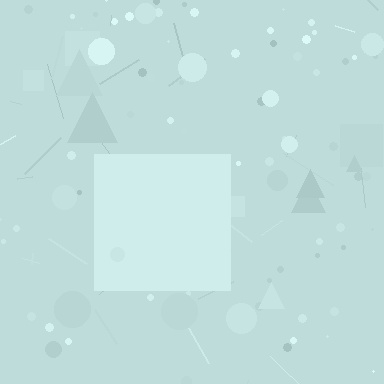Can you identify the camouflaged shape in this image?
The camouflaged shape is a square.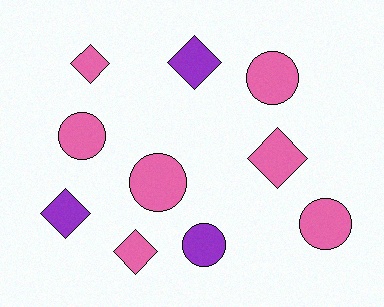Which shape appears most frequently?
Circle, with 5 objects.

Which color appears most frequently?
Pink, with 7 objects.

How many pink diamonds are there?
There are 3 pink diamonds.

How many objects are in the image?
There are 10 objects.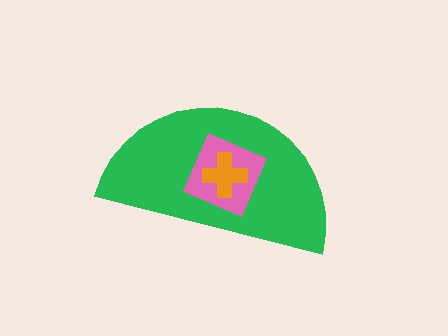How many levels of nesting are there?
3.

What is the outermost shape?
The green semicircle.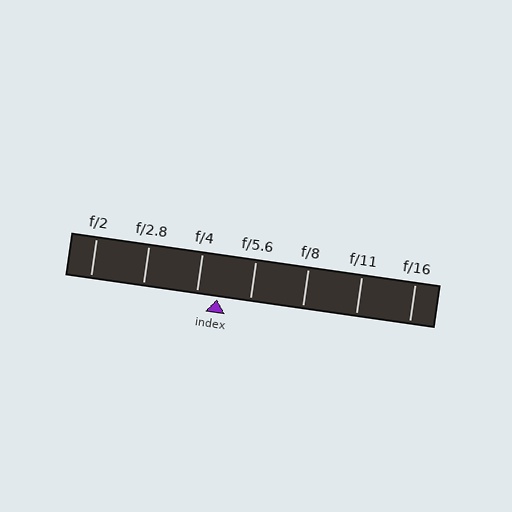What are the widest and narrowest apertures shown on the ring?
The widest aperture shown is f/2 and the narrowest is f/16.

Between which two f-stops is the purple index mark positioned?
The index mark is between f/4 and f/5.6.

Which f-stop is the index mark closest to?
The index mark is closest to f/4.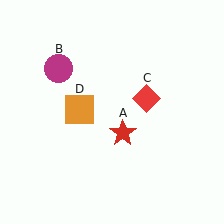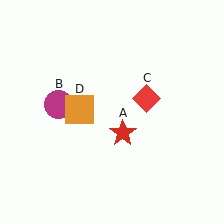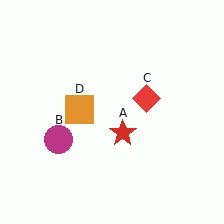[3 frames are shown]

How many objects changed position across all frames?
1 object changed position: magenta circle (object B).